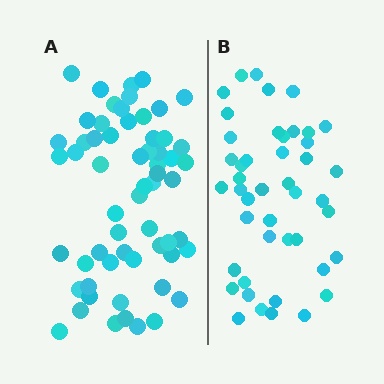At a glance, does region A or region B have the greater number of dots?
Region A (the left region) has more dots.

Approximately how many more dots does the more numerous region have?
Region A has approximately 15 more dots than region B.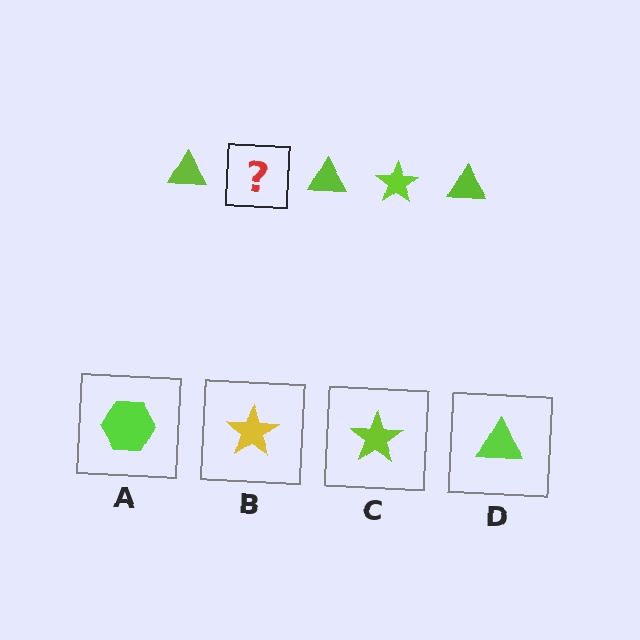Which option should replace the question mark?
Option C.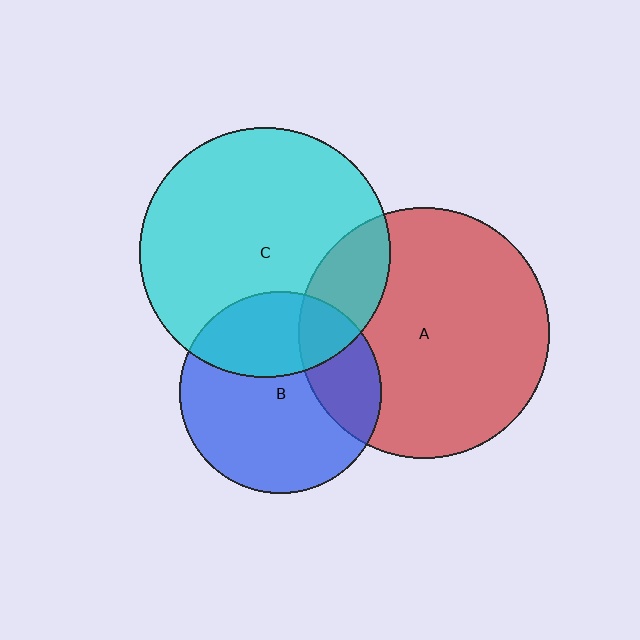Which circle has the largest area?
Circle A (red).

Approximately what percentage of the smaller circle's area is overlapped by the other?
Approximately 25%.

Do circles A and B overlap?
Yes.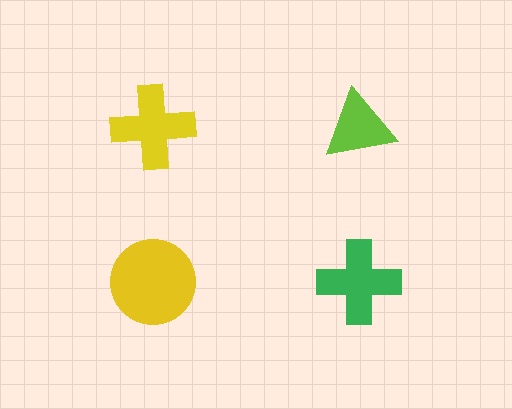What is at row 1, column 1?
A yellow cross.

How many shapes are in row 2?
2 shapes.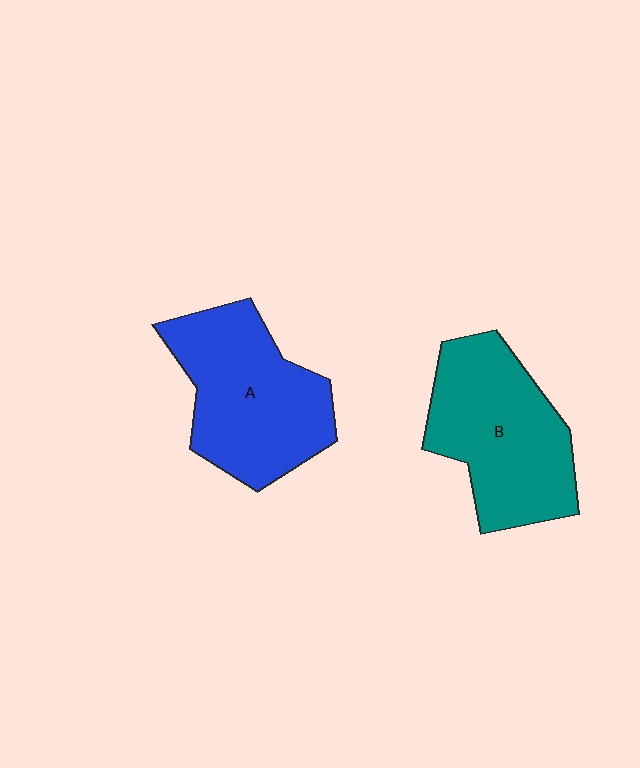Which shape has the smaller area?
Shape A (blue).